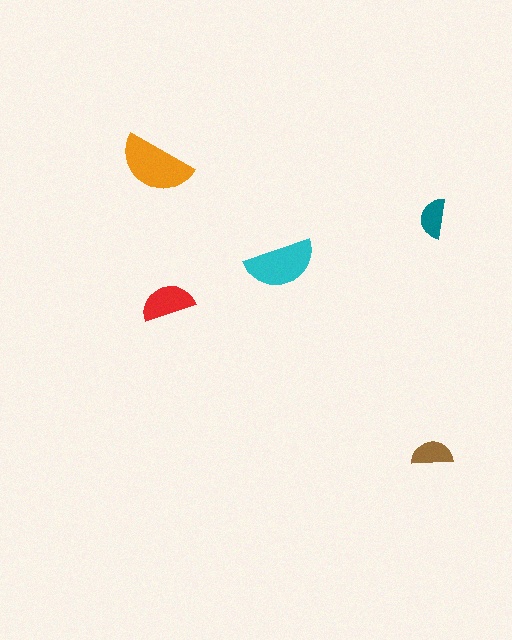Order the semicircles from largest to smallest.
the orange one, the cyan one, the red one, the brown one, the teal one.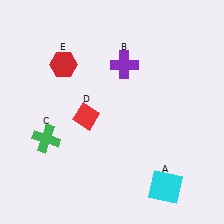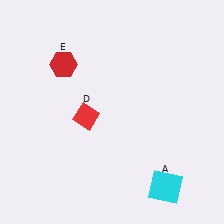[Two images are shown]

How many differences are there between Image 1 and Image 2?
There are 2 differences between the two images.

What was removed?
The purple cross (B), the green cross (C) were removed in Image 2.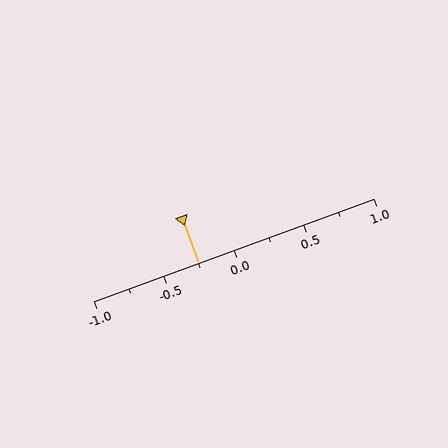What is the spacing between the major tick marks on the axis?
The major ticks are spaced 0.5 apart.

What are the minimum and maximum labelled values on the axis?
The axis runs from -1.0 to 1.0.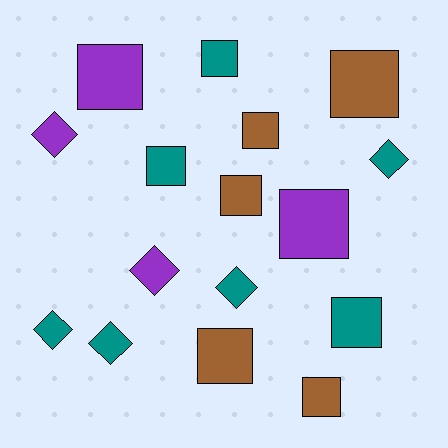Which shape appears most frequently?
Square, with 10 objects.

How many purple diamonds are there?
There are 2 purple diamonds.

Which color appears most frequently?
Teal, with 7 objects.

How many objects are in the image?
There are 16 objects.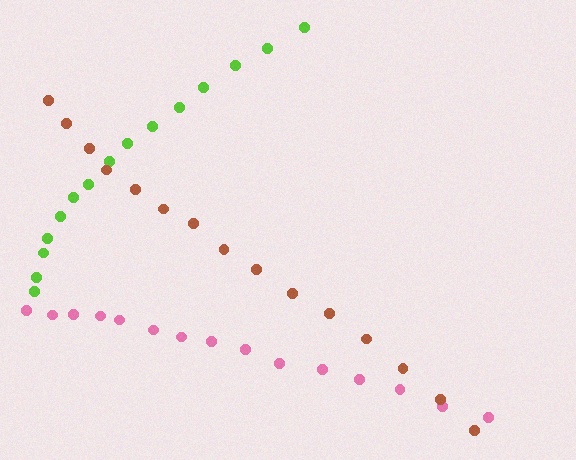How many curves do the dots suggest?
There are 3 distinct paths.